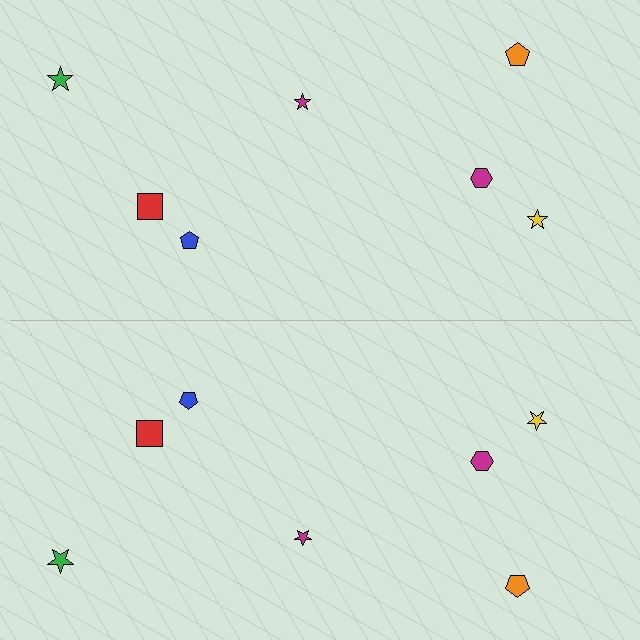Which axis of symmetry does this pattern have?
The pattern has a horizontal axis of symmetry running through the center of the image.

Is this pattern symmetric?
Yes, this pattern has bilateral (reflection) symmetry.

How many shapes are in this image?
There are 14 shapes in this image.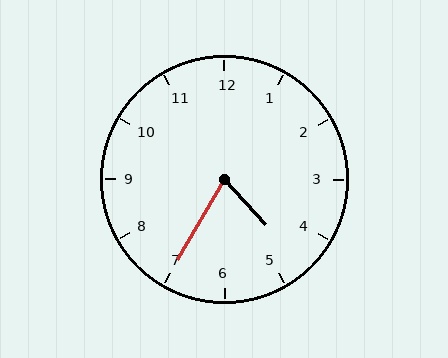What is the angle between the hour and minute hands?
Approximately 72 degrees.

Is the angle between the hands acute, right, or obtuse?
It is acute.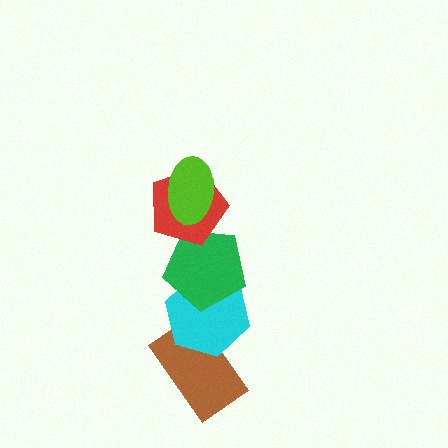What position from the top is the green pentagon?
The green pentagon is 3rd from the top.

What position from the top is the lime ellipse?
The lime ellipse is 1st from the top.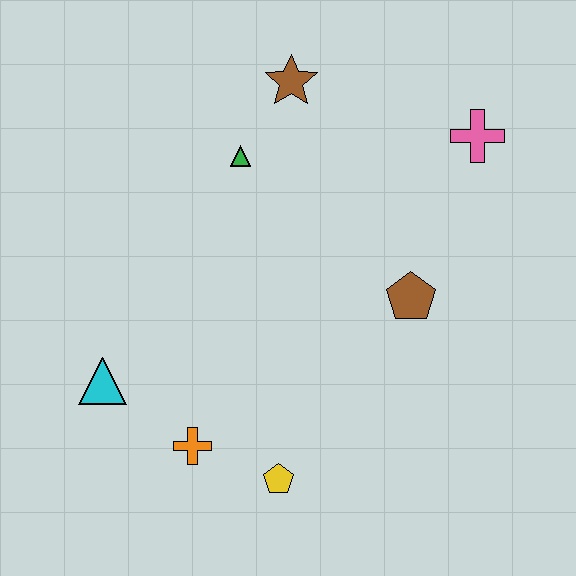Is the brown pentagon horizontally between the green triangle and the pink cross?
Yes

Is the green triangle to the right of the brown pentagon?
No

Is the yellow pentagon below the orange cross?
Yes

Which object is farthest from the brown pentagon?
The cyan triangle is farthest from the brown pentagon.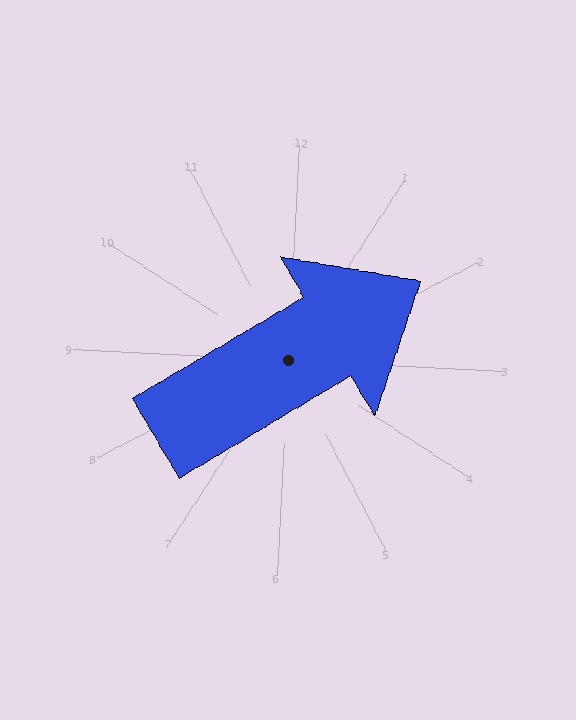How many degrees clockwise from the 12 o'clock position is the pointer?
Approximately 56 degrees.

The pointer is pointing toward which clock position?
Roughly 2 o'clock.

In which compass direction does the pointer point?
Northeast.